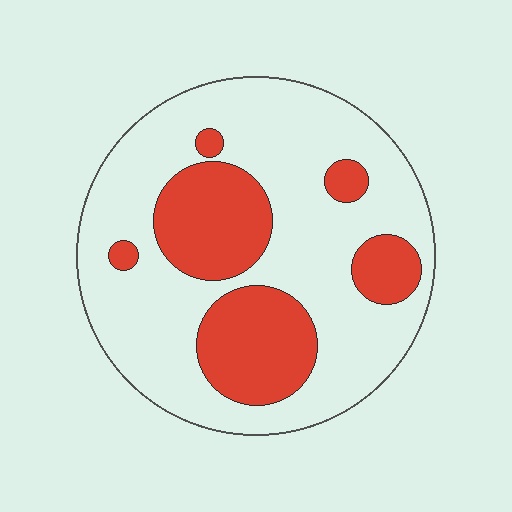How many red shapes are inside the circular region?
6.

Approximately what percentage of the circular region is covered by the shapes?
Approximately 30%.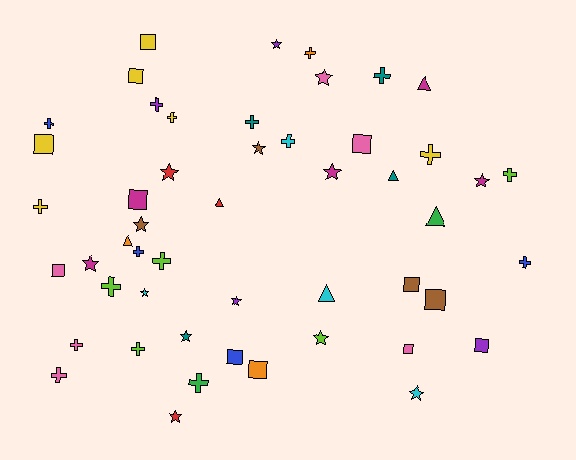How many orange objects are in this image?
There are 3 orange objects.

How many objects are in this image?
There are 50 objects.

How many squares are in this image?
There are 12 squares.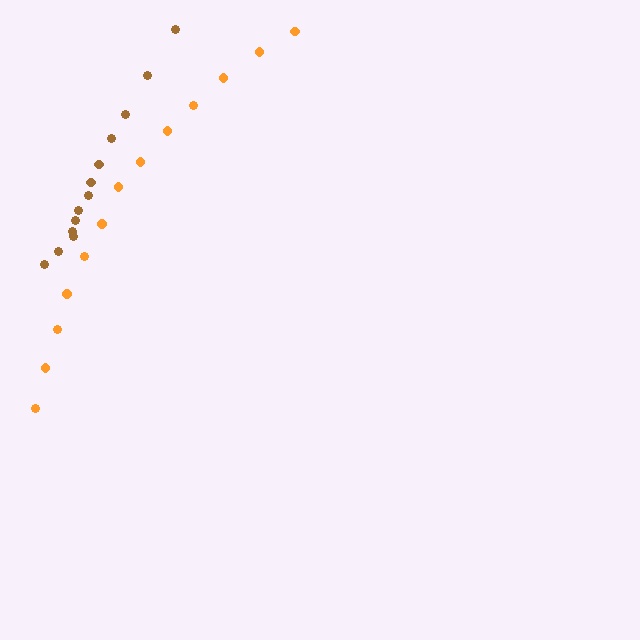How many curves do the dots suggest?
There are 2 distinct paths.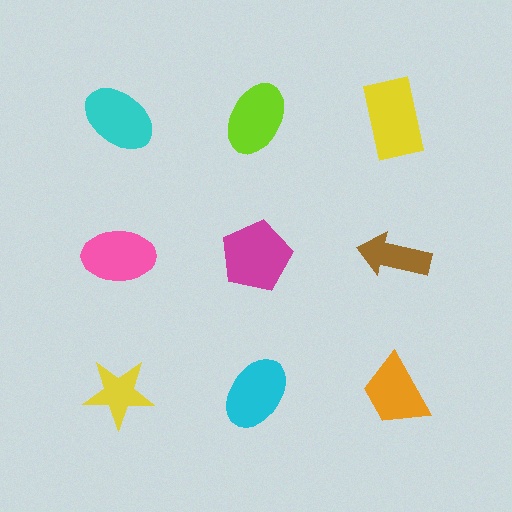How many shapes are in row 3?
3 shapes.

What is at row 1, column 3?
A yellow rectangle.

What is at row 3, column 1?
A yellow star.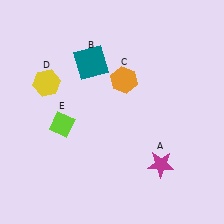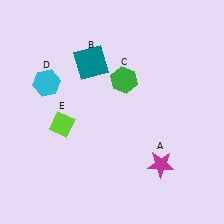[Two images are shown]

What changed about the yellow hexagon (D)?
In Image 1, D is yellow. In Image 2, it changed to cyan.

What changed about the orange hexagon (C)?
In Image 1, C is orange. In Image 2, it changed to green.